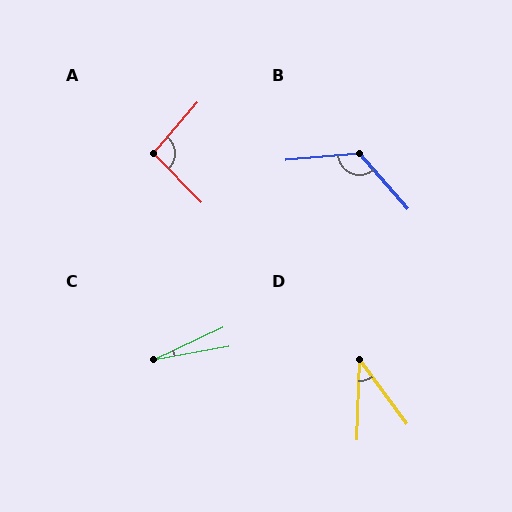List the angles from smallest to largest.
C (15°), D (38°), A (95°), B (126°).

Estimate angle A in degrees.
Approximately 95 degrees.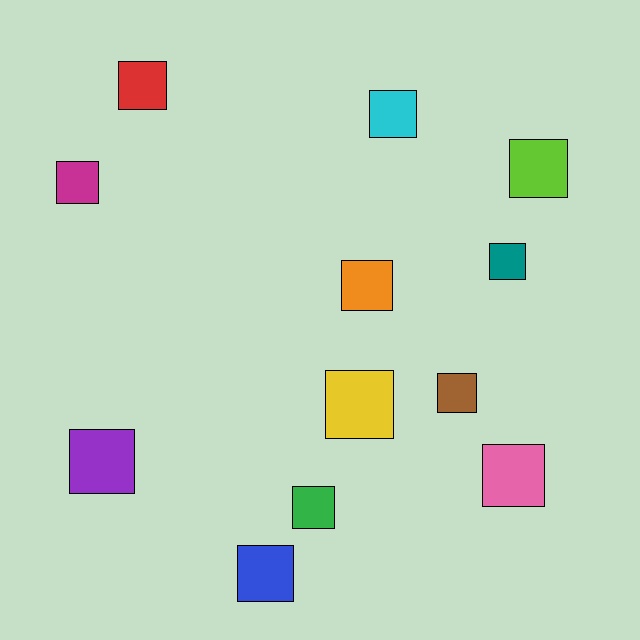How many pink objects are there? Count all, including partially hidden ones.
There is 1 pink object.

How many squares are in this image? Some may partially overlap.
There are 12 squares.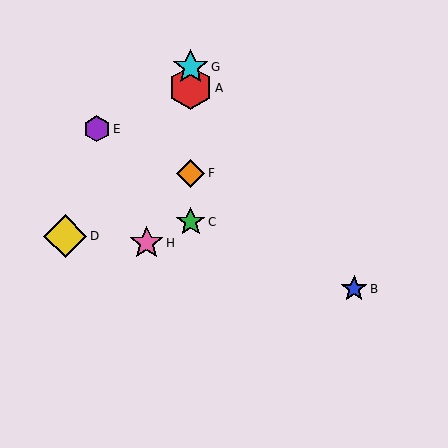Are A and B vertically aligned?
No, A is at x≈191 and B is at x≈354.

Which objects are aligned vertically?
Objects A, C, F, G are aligned vertically.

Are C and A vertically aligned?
Yes, both are at x≈191.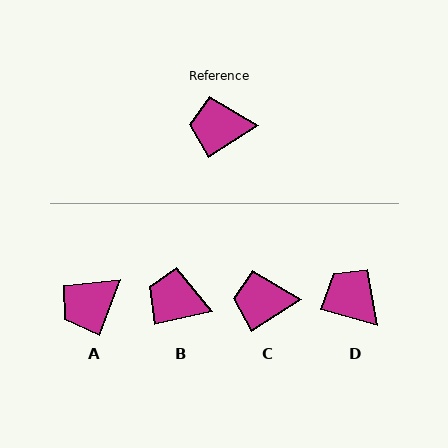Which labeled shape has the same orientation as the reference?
C.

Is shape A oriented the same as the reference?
No, it is off by about 36 degrees.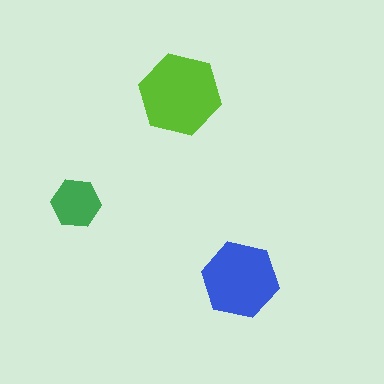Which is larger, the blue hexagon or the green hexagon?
The blue one.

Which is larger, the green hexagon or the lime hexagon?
The lime one.